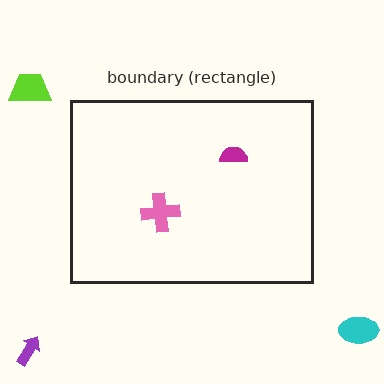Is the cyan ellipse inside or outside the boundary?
Outside.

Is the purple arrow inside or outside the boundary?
Outside.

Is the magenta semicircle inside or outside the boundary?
Inside.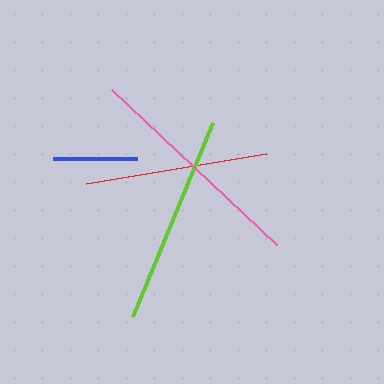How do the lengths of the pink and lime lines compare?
The pink and lime lines are approximately the same length.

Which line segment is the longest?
The pink line is the longest at approximately 226 pixels.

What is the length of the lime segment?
The lime segment is approximately 210 pixels long.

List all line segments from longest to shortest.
From longest to shortest: pink, lime, red, blue.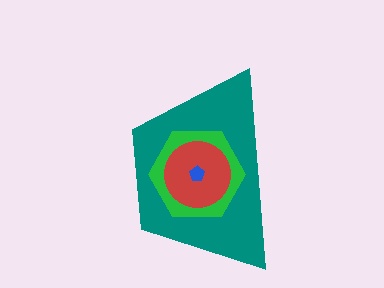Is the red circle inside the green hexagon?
Yes.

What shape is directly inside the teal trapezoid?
The green hexagon.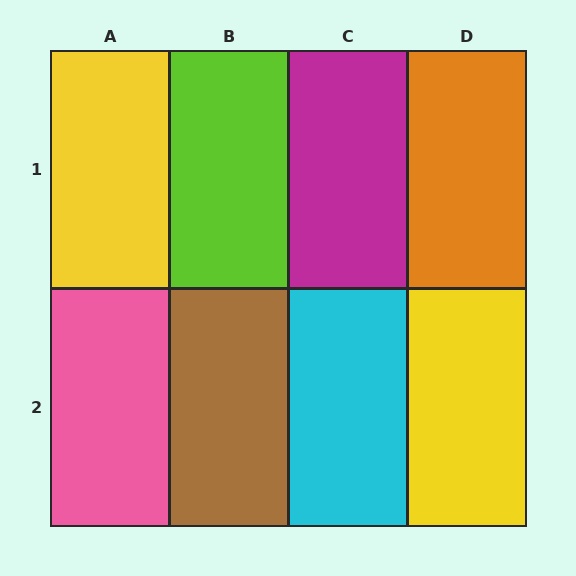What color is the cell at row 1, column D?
Orange.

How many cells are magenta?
1 cell is magenta.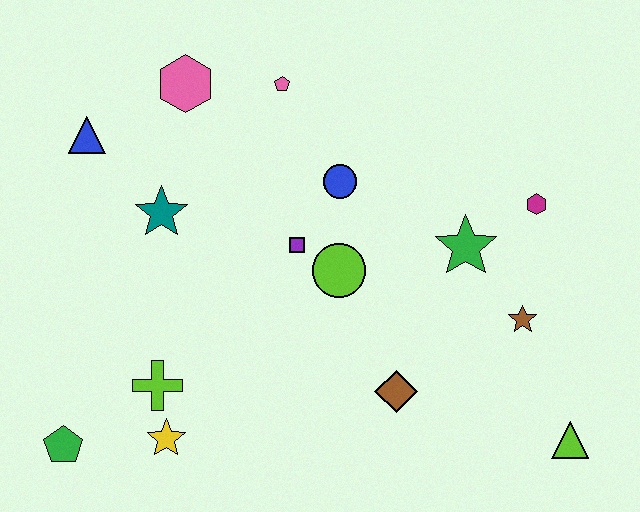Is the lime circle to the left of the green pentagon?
No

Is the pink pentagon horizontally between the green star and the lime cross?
Yes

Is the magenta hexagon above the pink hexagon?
No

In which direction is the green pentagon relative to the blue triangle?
The green pentagon is below the blue triangle.